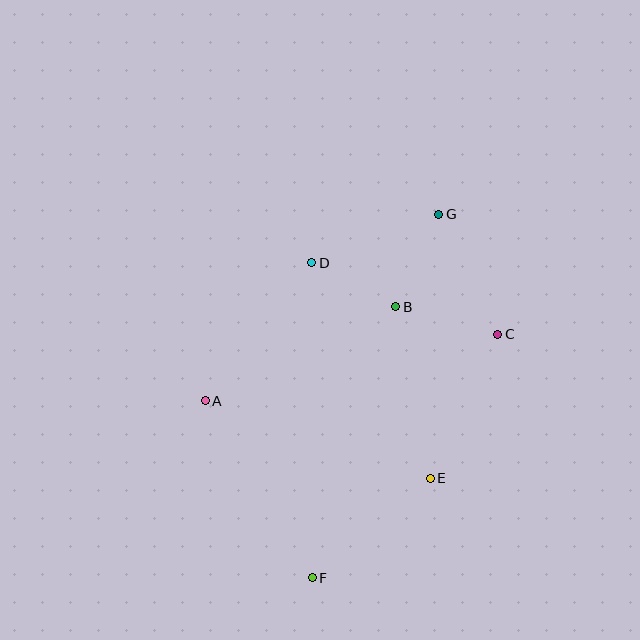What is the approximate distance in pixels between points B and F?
The distance between B and F is approximately 284 pixels.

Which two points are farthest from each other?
Points F and G are farthest from each other.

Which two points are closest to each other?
Points B and D are closest to each other.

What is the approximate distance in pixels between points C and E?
The distance between C and E is approximately 159 pixels.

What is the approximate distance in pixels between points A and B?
The distance between A and B is approximately 212 pixels.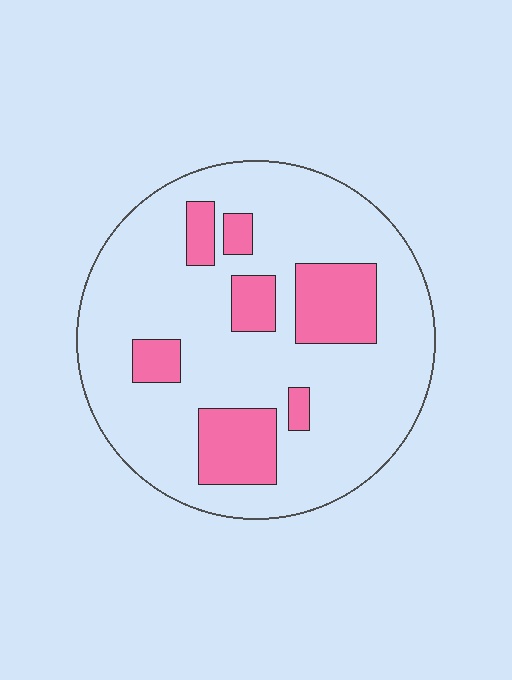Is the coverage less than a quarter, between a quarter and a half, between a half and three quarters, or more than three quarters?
Less than a quarter.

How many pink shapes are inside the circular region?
7.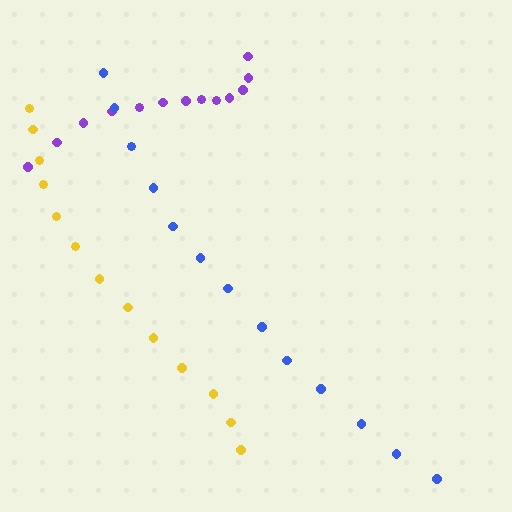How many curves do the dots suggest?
There are 3 distinct paths.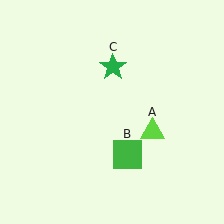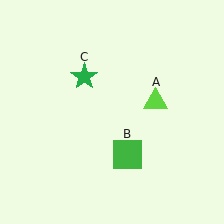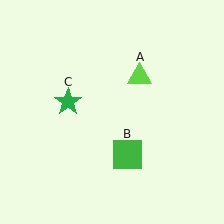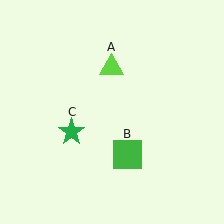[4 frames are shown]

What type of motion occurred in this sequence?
The lime triangle (object A), green star (object C) rotated counterclockwise around the center of the scene.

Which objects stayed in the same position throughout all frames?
Green square (object B) remained stationary.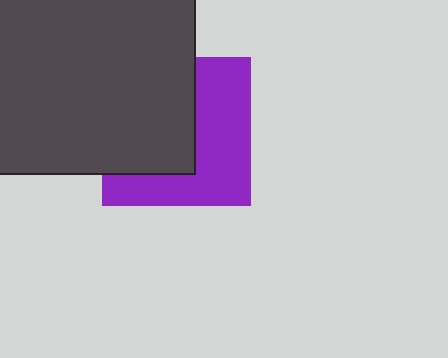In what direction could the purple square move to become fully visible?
The purple square could move right. That would shift it out from behind the dark gray square entirely.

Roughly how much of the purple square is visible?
About half of it is visible (roughly 50%).